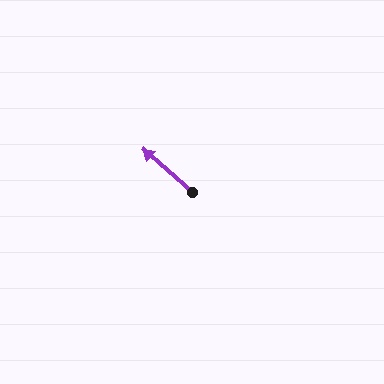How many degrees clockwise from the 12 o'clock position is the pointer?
Approximately 311 degrees.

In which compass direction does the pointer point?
Northwest.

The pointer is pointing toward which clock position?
Roughly 10 o'clock.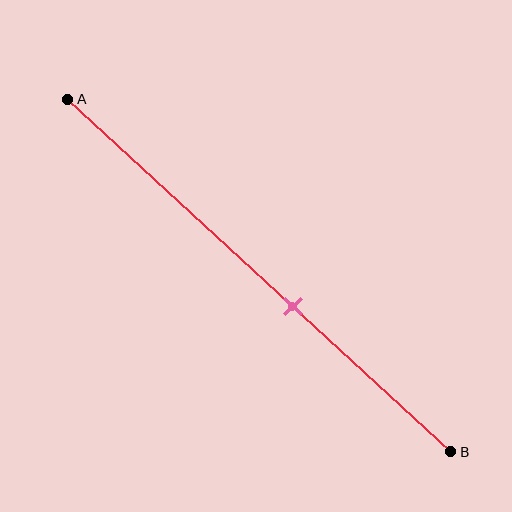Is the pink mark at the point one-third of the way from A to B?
No, the mark is at about 60% from A, not at the 33% one-third point.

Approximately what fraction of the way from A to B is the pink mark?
The pink mark is approximately 60% of the way from A to B.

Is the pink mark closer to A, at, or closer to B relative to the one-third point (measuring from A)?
The pink mark is closer to point B than the one-third point of segment AB.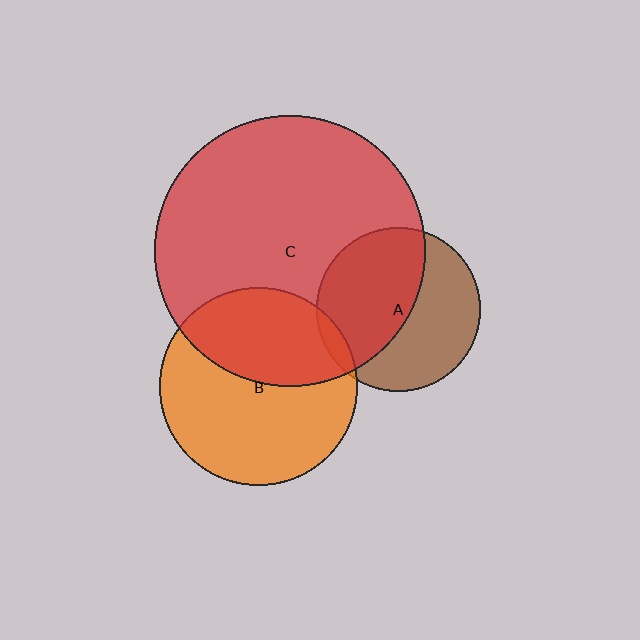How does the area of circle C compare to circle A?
Approximately 2.7 times.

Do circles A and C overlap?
Yes.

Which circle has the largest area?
Circle C (red).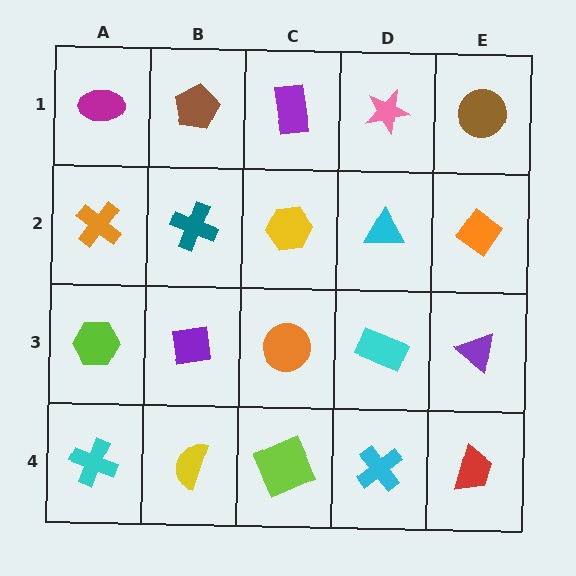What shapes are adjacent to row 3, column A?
An orange cross (row 2, column A), a cyan cross (row 4, column A), a purple square (row 3, column B).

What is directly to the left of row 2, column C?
A teal cross.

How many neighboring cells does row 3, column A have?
3.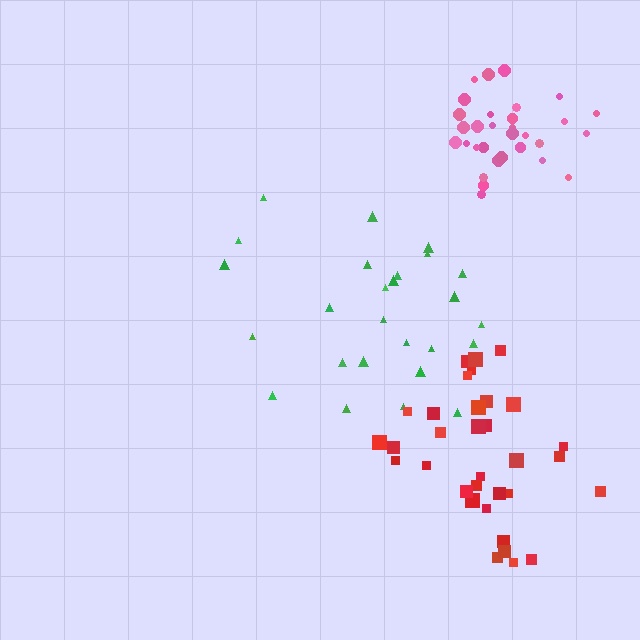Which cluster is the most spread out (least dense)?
Green.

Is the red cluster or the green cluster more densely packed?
Red.